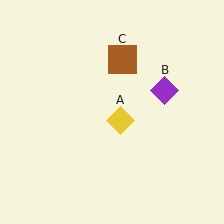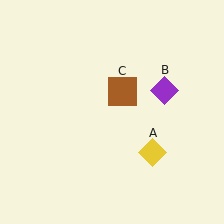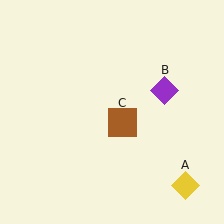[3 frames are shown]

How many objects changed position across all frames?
2 objects changed position: yellow diamond (object A), brown square (object C).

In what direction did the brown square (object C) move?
The brown square (object C) moved down.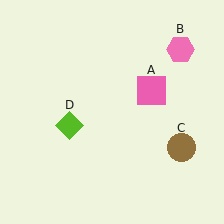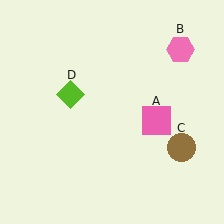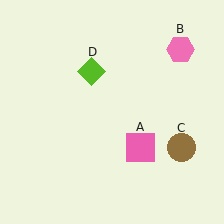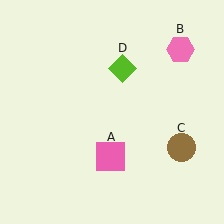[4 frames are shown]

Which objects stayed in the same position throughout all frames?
Pink hexagon (object B) and brown circle (object C) remained stationary.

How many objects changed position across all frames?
2 objects changed position: pink square (object A), lime diamond (object D).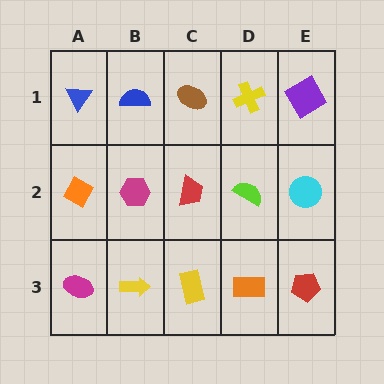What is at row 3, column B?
A yellow arrow.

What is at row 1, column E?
A purple diamond.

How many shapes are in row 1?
5 shapes.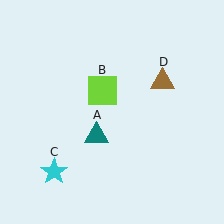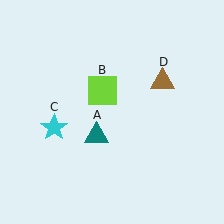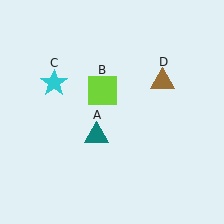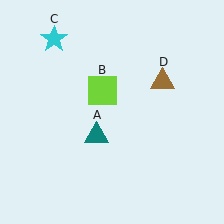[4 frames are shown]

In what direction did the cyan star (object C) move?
The cyan star (object C) moved up.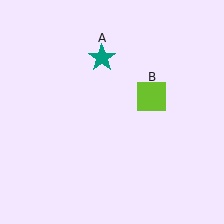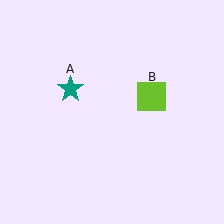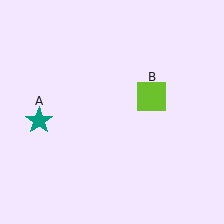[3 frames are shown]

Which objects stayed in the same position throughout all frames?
Lime square (object B) remained stationary.